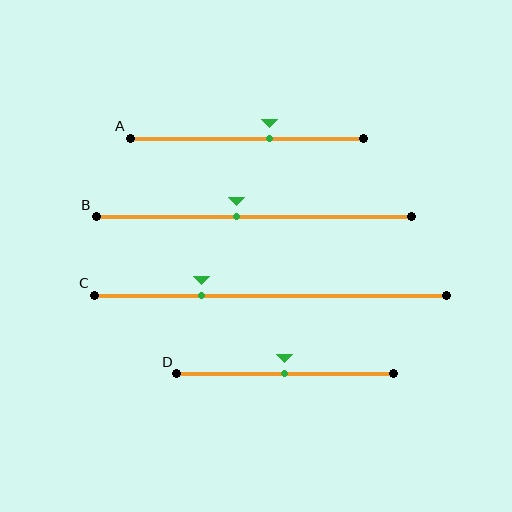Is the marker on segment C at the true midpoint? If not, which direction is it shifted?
No, the marker on segment C is shifted to the left by about 20% of the segment length.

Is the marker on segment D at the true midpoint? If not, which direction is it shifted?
Yes, the marker on segment D is at the true midpoint.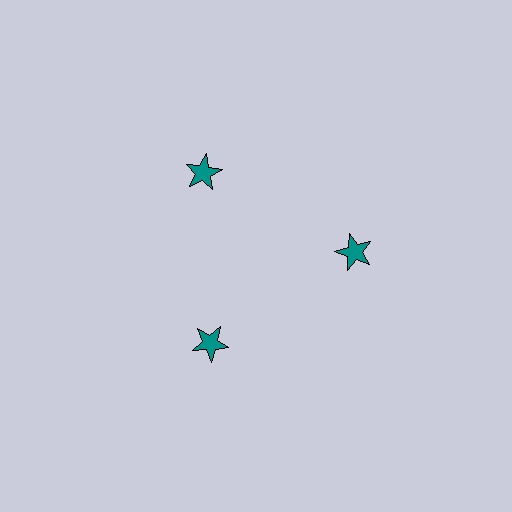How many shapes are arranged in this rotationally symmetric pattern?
There are 3 shapes, arranged in 3 groups of 1.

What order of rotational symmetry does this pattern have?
This pattern has 3-fold rotational symmetry.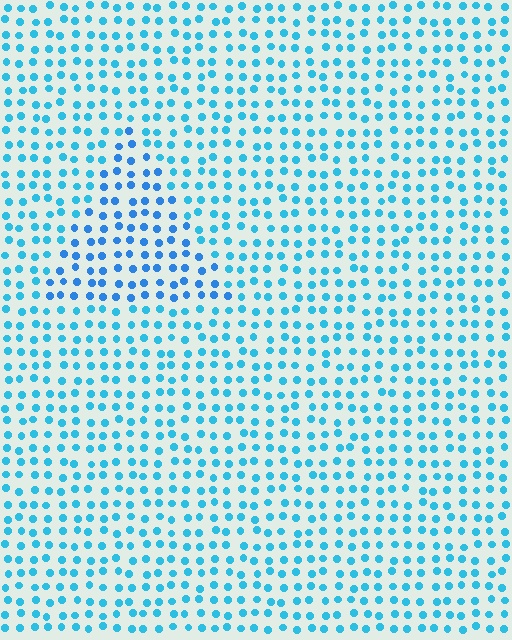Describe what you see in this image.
The image is filled with small cyan elements in a uniform arrangement. A triangle-shaped region is visible where the elements are tinted to a slightly different hue, forming a subtle color boundary.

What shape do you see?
I see a triangle.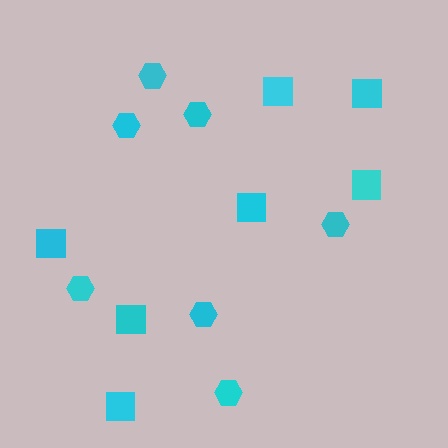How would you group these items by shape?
There are 2 groups: one group of hexagons (7) and one group of squares (7).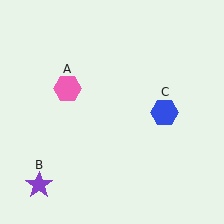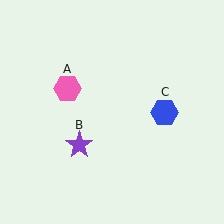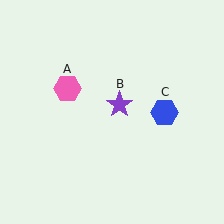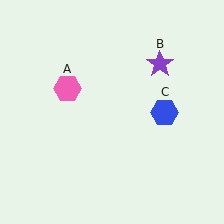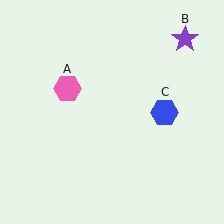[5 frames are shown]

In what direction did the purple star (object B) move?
The purple star (object B) moved up and to the right.